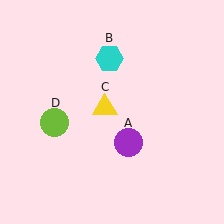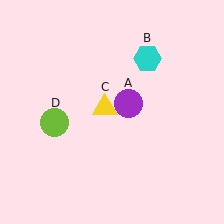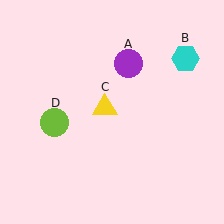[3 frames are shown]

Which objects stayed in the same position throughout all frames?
Yellow triangle (object C) and lime circle (object D) remained stationary.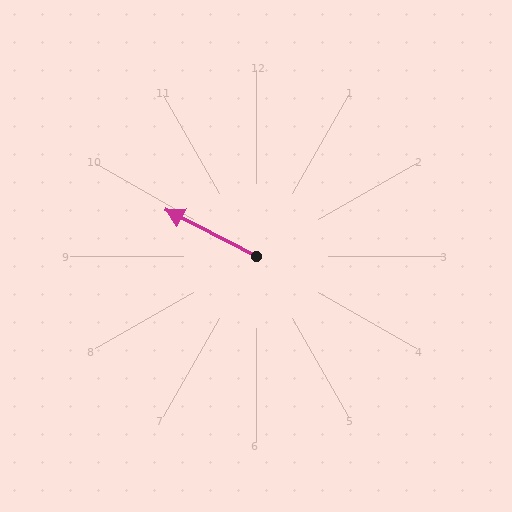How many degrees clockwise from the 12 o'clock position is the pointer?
Approximately 297 degrees.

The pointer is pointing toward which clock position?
Roughly 10 o'clock.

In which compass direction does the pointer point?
Northwest.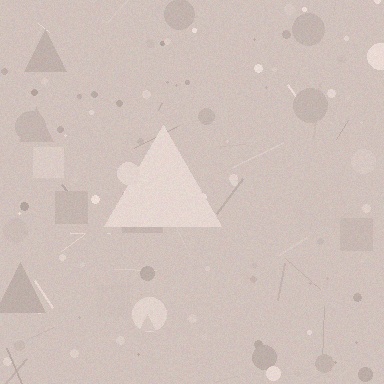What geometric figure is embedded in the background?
A triangle is embedded in the background.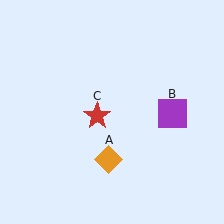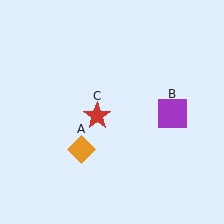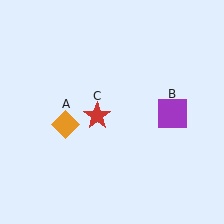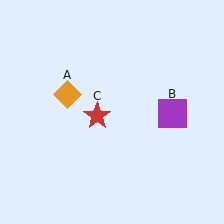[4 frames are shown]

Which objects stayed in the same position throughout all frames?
Purple square (object B) and red star (object C) remained stationary.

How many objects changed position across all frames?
1 object changed position: orange diamond (object A).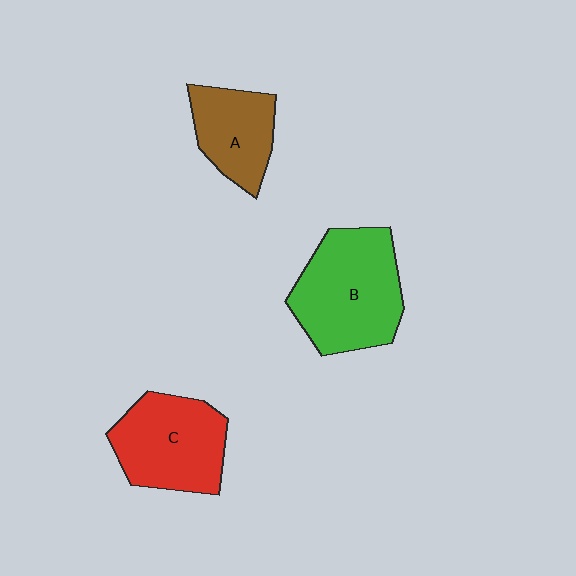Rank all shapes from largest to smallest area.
From largest to smallest: B (green), C (red), A (brown).